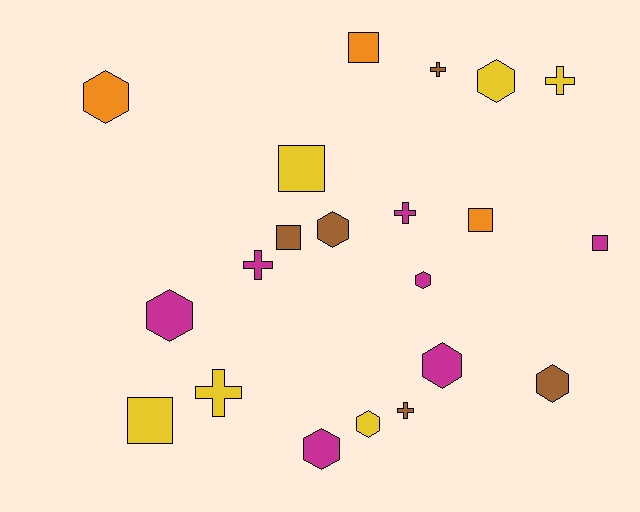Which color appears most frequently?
Magenta, with 7 objects.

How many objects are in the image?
There are 21 objects.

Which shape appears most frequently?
Hexagon, with 9 objects.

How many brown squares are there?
There is 1 brown square.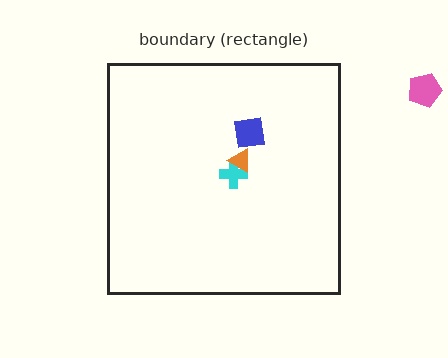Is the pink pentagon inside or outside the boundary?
Outside.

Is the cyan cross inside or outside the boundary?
Inside.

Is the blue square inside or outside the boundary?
Inside.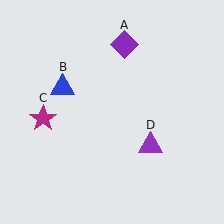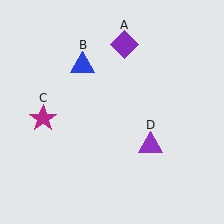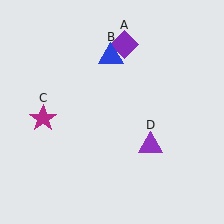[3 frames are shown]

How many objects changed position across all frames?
1 object changed position: blue triangle (object B).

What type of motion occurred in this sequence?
The blue triangle (object B) rotated clockwise around the center of the scene.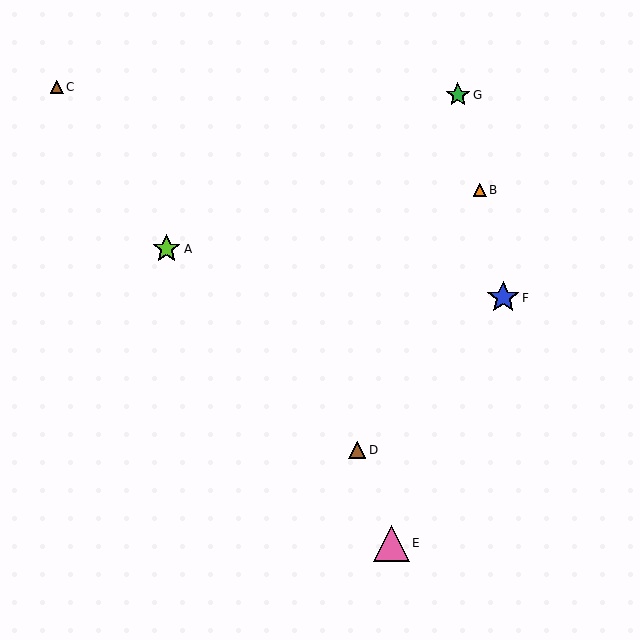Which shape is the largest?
The pink triangle (labeled E) is the largest.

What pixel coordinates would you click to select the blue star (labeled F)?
Click at (503, 298) to select the blue star F.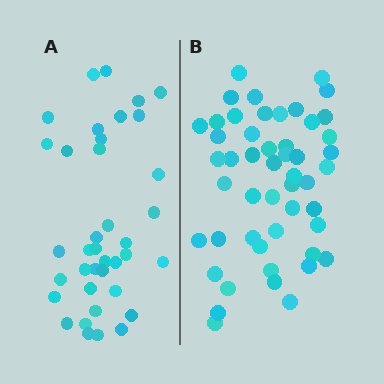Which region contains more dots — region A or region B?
Region B (the right region) has more dots.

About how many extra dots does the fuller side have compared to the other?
Region B has roughly 12 or so more dots than region A.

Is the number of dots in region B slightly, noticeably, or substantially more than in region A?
Region B has noticeably more, but not dramatically so. The ratio is roughly 1.3 to 1.